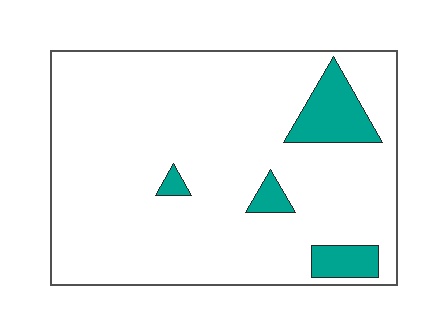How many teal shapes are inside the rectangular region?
4.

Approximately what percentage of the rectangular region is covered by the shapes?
Approximately 10%.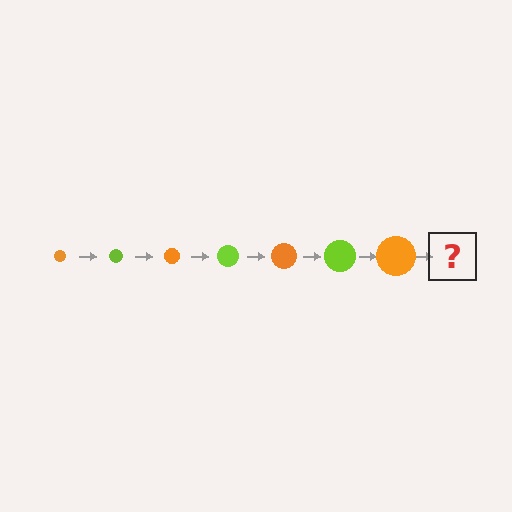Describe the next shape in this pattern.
It should be a lime circle, larger than the previous one.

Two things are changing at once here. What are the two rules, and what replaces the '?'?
The two rules are that the circle grows larger each step and the color cycles through orange and lime. The '?' should be a lime circle, larger than the previous one.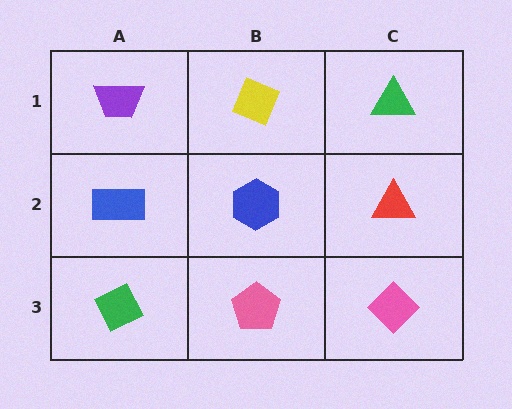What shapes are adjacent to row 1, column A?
A blue rectangle (row 2, column A), a yellow diamond (row 1, column B).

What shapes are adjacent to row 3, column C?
A red triangle (row 2, column C), a pink pentagon (row 3, column B).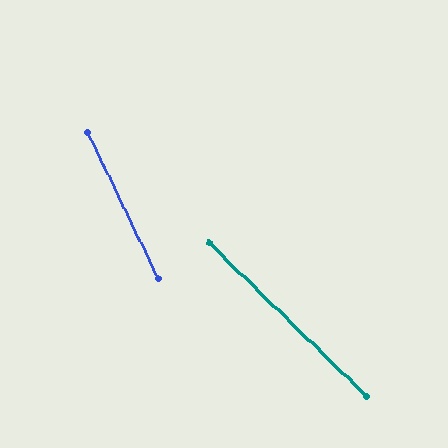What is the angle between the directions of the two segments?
Approximately 20 degrees.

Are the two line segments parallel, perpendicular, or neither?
Neither parallel nor perpendicular — they differ by about 20°.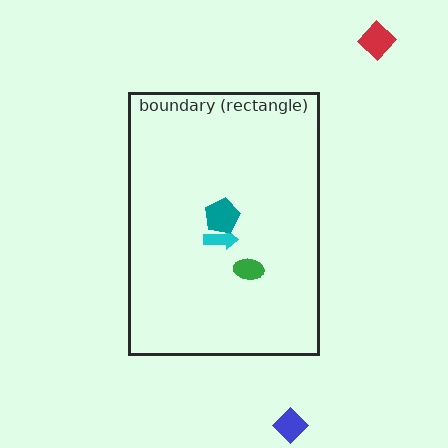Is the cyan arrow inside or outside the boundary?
Inside.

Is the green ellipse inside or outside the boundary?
Inside.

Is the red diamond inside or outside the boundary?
Outside.